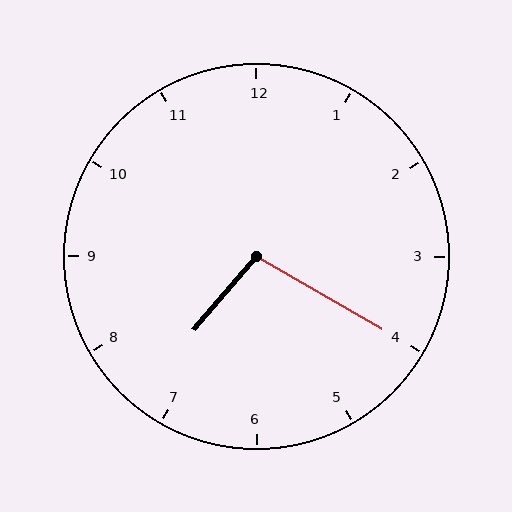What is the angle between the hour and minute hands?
Approximately 100 degrees.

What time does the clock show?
7:20.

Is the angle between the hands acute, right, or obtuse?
It is obtuse.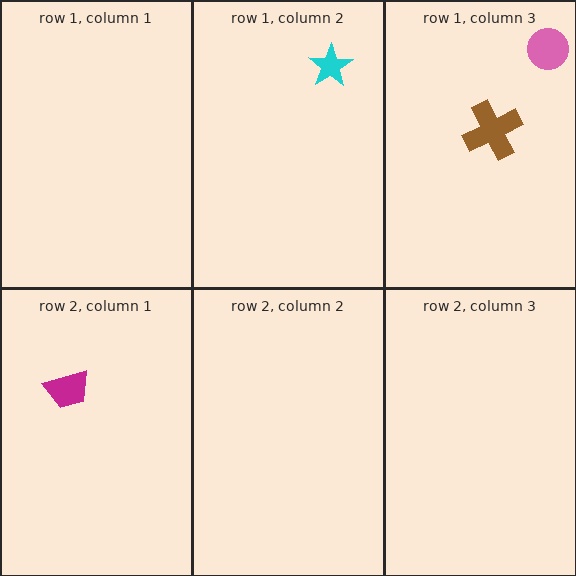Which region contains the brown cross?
The row 1, column 3 region.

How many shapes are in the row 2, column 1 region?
1.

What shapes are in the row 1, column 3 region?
The brown cross, the pink circle.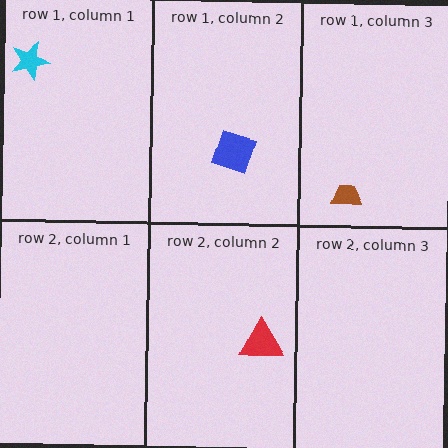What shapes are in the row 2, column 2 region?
The red triangle.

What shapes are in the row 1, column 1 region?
The cyan star.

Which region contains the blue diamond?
The row 1, column 2 region.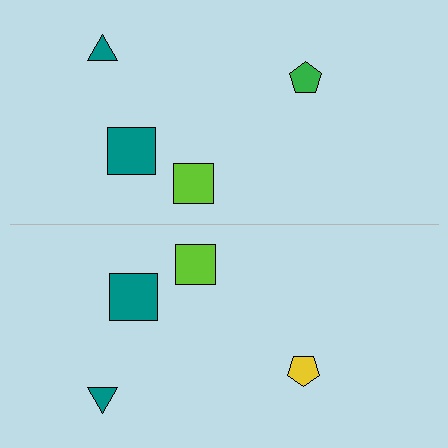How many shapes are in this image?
There are 8 shapes in this image.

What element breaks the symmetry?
The yellow pentagon on the bottom side breaks the symmetry — its mirror counterpart is green.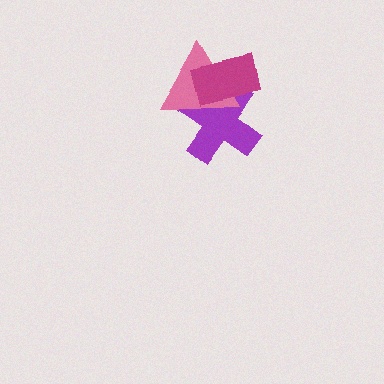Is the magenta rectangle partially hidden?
No, no other shape covers it.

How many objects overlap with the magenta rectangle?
2 objects overlap with the magenta rectangle.